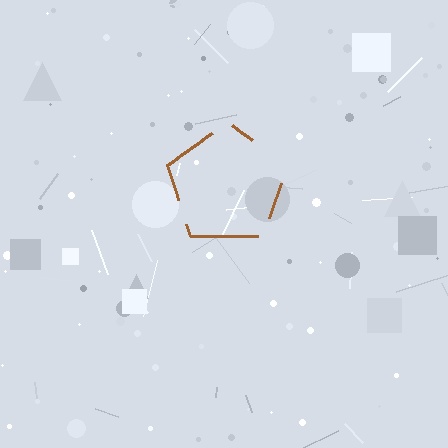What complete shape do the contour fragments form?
The contour fragments form a pentagon.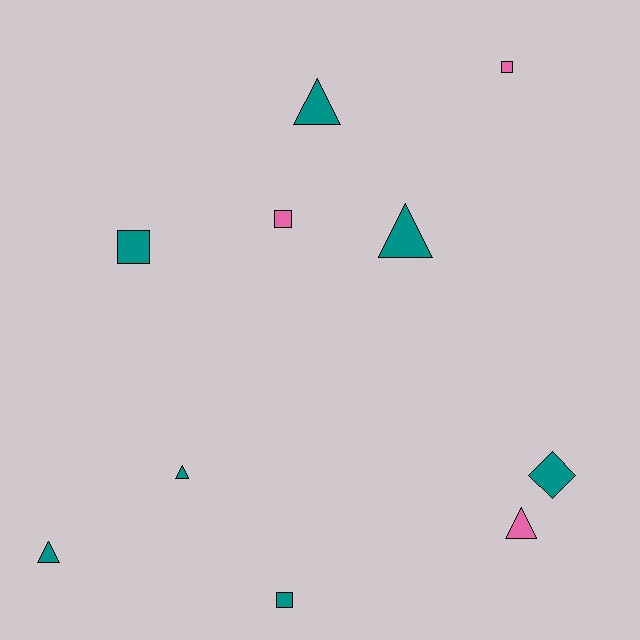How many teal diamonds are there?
There is 1 teal diamond.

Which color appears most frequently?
Teal, with 7 objects.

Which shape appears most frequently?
Triangle, with 5 objects.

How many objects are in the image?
There are 10 objects.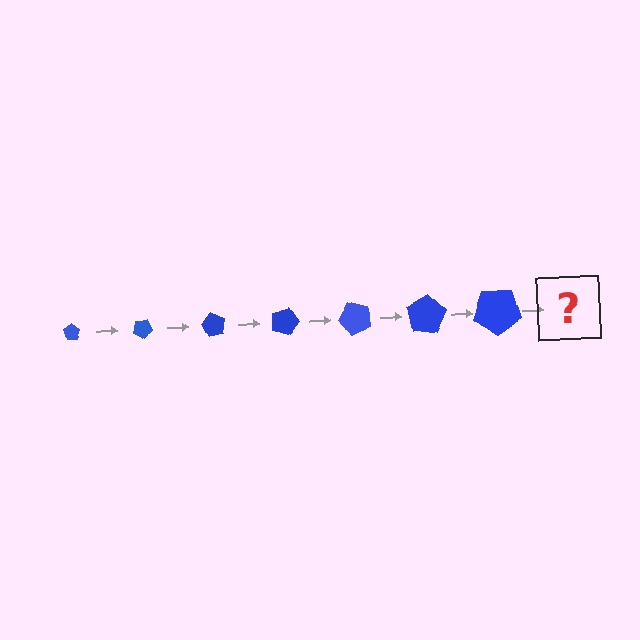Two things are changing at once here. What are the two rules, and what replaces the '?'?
The two rules are that the pentagon grows larger each step and it rotates 30 degrees each step. The '?' should be a pentagon, larger than the previous one and rotated 210 degrees from the start.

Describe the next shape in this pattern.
It should be a pentagon, larger than the previous one and rotated 210 degrees from the start.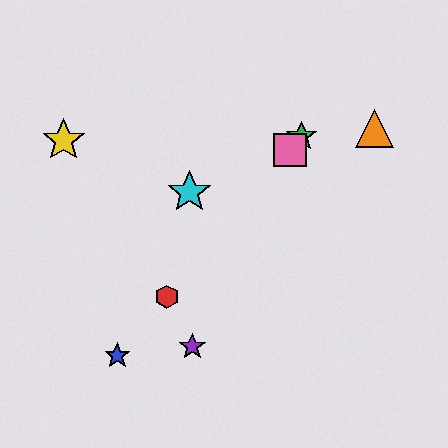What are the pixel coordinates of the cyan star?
The cyan star is at (189, 192).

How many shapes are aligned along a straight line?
4 shapes (the red hexagon, the blue star, the green star, the pink square) are aligned along a straight line.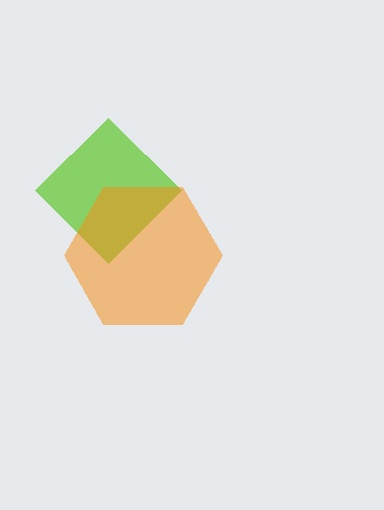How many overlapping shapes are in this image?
There are 2 overlapping shapes in the image.